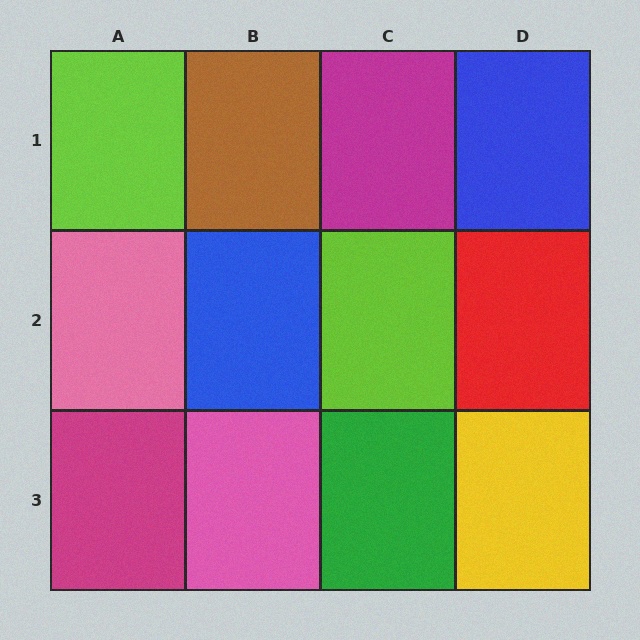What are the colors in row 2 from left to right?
Pink, blue, lime, red.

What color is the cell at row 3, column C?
Green.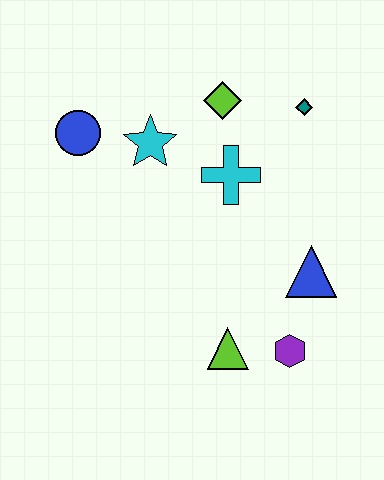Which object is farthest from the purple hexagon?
The blue circle is farthest from the purple hexagon.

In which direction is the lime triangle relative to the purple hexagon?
The lime triangle is to the left of the purple hexagon.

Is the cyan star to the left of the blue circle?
No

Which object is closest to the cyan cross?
The lime diamond is closest to the cyan cross.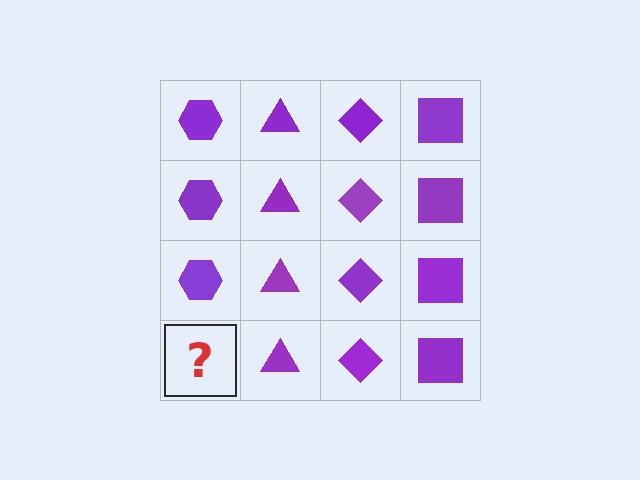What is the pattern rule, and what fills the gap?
The rule is that each column has a consistent shape. The gap should be filled with a purple hexagon.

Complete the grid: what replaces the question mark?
The question mark should be replaced with a purple hexagon.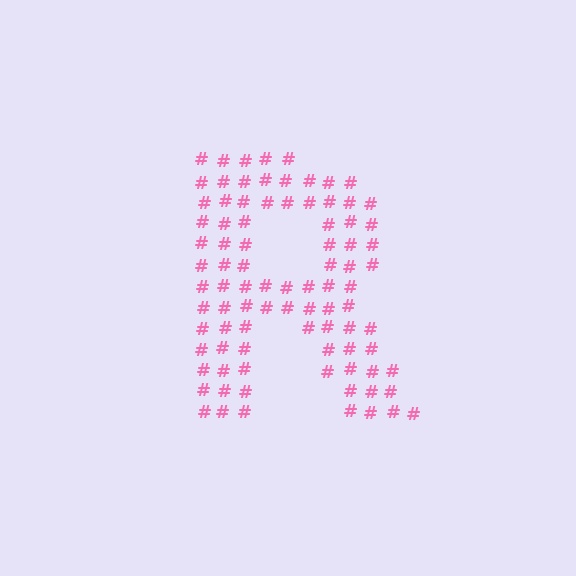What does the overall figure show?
The overall figure shows the letter R.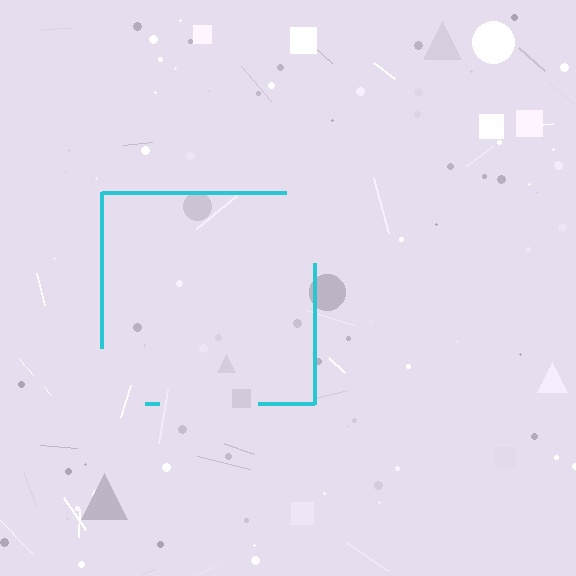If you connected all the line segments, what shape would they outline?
They would outline a square.